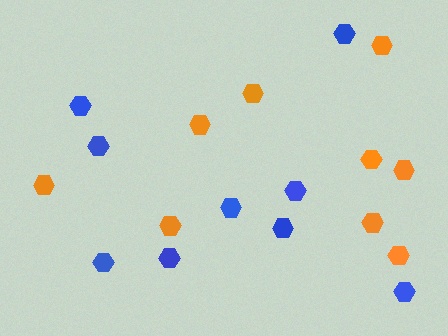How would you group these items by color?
There are 2 groups: one group of blue hexagons (9) and one group of orange hexagons (9).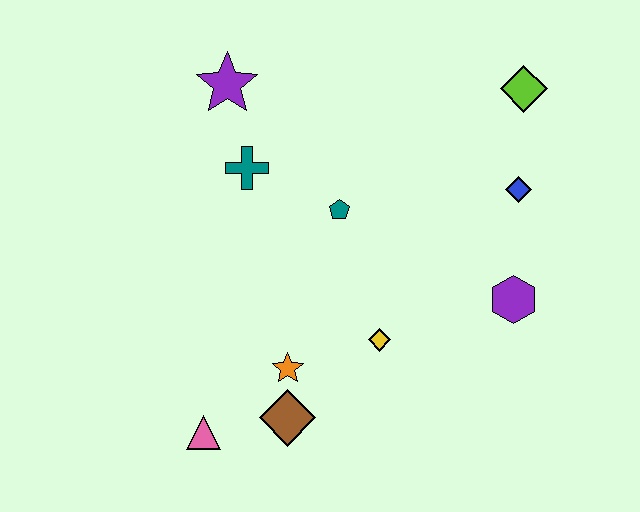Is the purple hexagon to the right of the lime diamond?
No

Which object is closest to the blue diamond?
The lime diamond is closest to the blue diamond.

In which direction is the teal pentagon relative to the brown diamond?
The teal pentagon is above the brown diamond.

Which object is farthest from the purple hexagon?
The purple star is farthest from the purple hexagon.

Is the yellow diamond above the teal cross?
No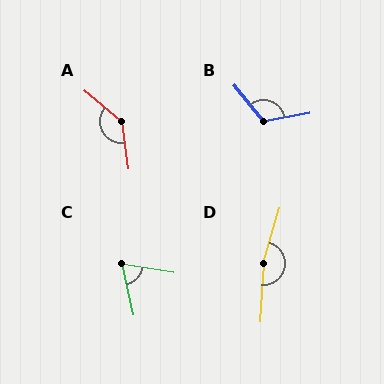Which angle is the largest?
D, at approximately 167 degrees.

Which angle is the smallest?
C, at approximately 67 degrees.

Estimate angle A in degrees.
Approximately 138 degrees.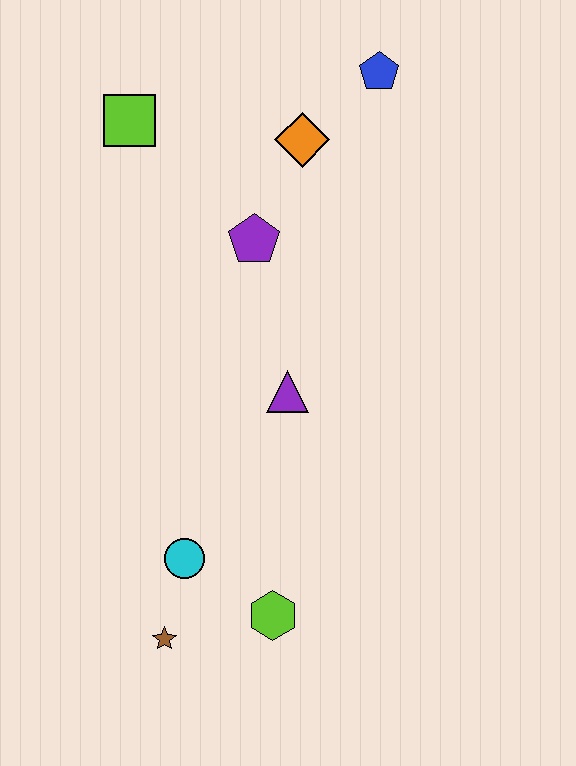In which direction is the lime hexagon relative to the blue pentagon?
The lime hexagon is below the blue pentagon.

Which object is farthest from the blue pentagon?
The brown star is farthest from the blue pentagon.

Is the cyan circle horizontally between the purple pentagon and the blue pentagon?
No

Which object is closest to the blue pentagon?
The orange diamond is closest to the blue pentagon.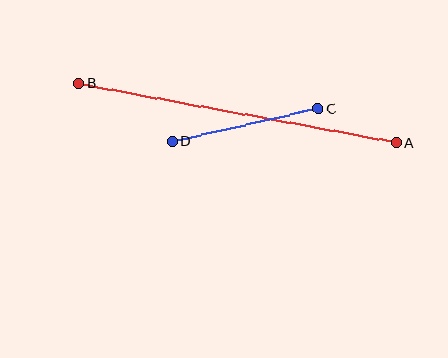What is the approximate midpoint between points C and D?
The midpoint is at approximately (245, 125) pixels.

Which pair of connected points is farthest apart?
Points A and B are farthest apart.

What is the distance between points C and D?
The distance is approximately 150 pixels.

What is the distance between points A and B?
The distance is approximately 323 pixels.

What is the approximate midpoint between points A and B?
The midpoint is at approximately (238, 113) pixels.